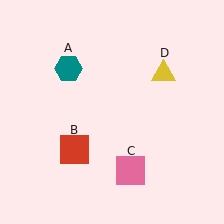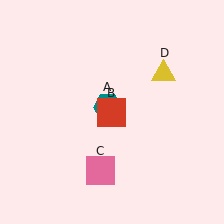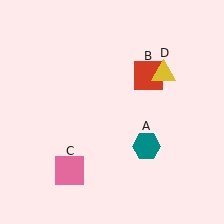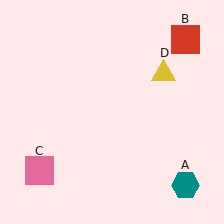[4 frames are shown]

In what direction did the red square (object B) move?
The red square (object B) moved up and to the right.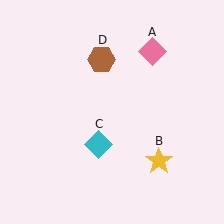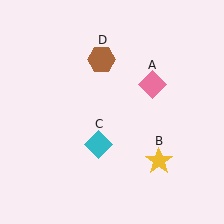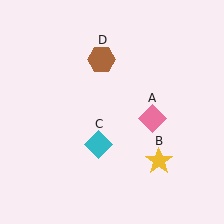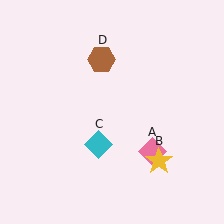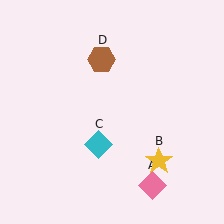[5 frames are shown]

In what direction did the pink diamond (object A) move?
The pink diamond (object A) moved down.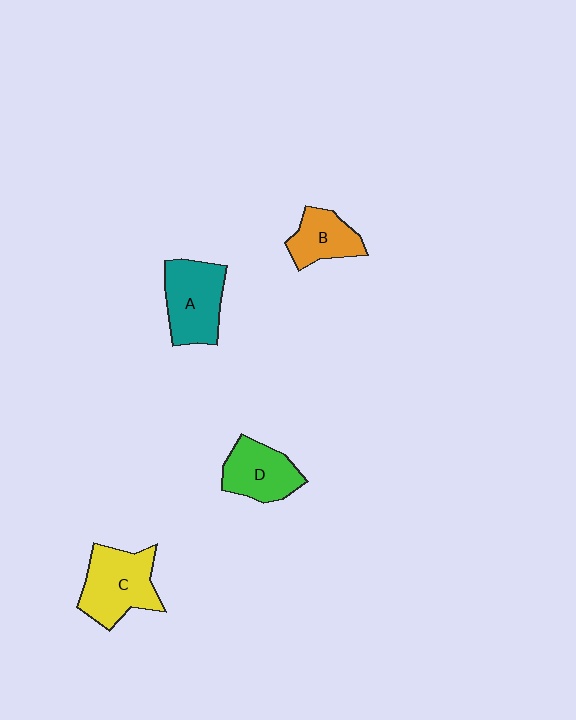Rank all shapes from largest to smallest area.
From largest to smallest: C (yellow), A (teal), D (green), B (orange).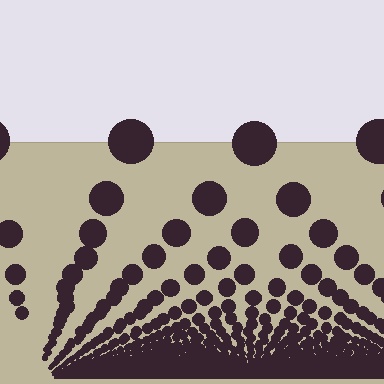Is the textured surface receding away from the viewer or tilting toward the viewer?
The surface appears to tilt toward the viewer. Texture elements get larger and sparser toward the top.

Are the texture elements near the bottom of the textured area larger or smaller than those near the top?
Smaller. The gradient is inverted — elements near the bottom are smaller and denser.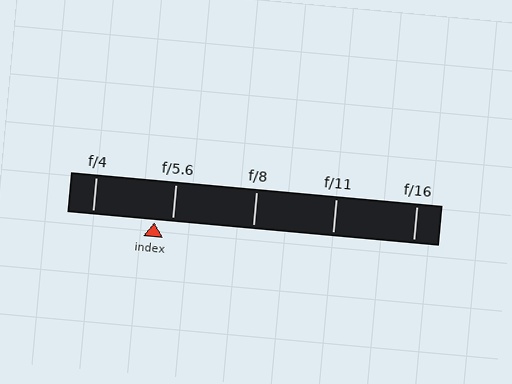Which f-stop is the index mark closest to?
The index mark is closest to f/5.6.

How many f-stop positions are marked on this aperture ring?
There are 5 f-stop positions marked.